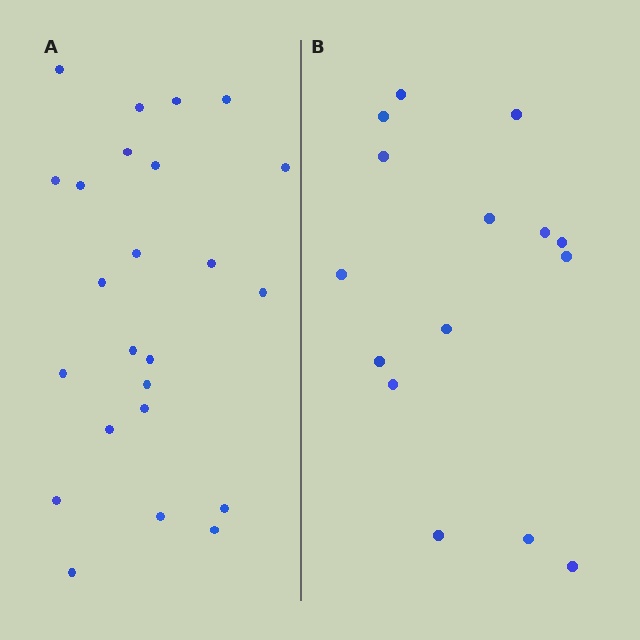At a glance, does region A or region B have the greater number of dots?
Region A (the left region) has more dots.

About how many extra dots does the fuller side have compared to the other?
Region A has roughly 8 or so more dots than region B.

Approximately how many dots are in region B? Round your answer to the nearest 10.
About 20 dots. (The exact count is 15, which rounds to 20.)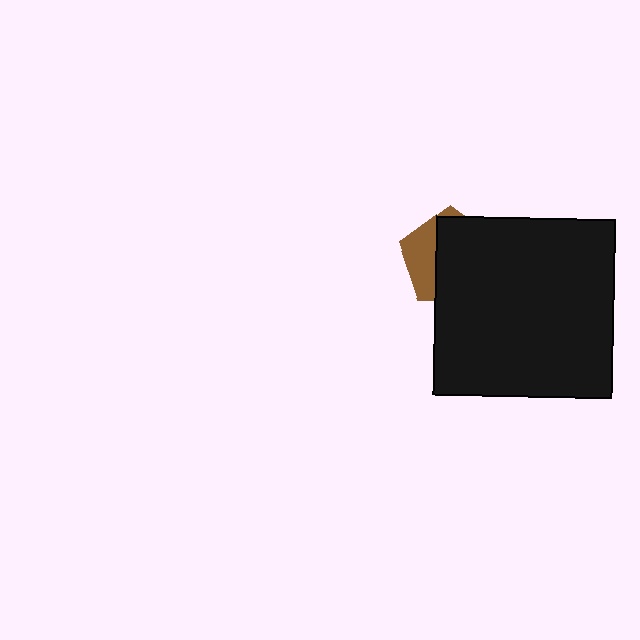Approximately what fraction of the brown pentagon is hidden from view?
Roughly 67% of the brown pentagon is hidden behind the black square.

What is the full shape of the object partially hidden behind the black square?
The partially hidden object is a brown pentagon.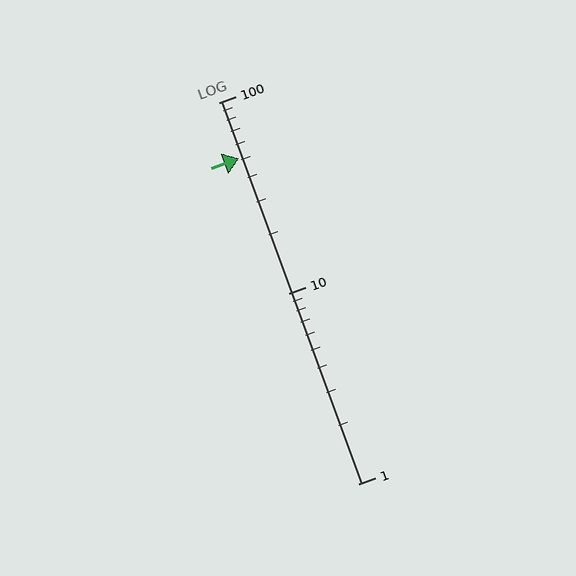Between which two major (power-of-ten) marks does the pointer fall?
The pointer is between 10 and 100.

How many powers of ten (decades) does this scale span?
The scale spans 2 decades, from 1 to 100.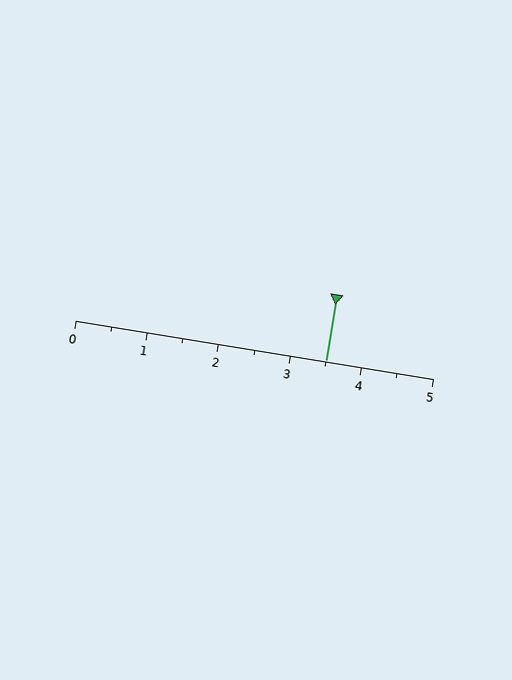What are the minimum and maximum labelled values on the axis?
The axis runs from 0 to 5.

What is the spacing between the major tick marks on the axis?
The major ticks are spaced 1 apart.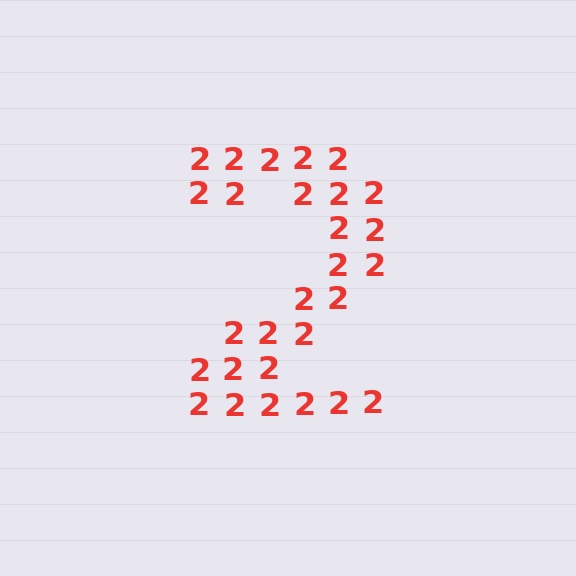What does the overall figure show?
The overall figure shows the digit 2.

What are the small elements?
The small elements are digit 2's.